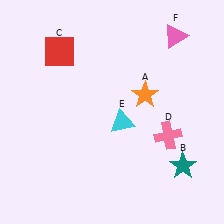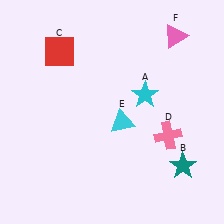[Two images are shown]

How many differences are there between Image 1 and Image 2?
There is 1 difference between the two images.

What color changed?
The star (A) changed from orange in Image 1 to cyan in Image 2.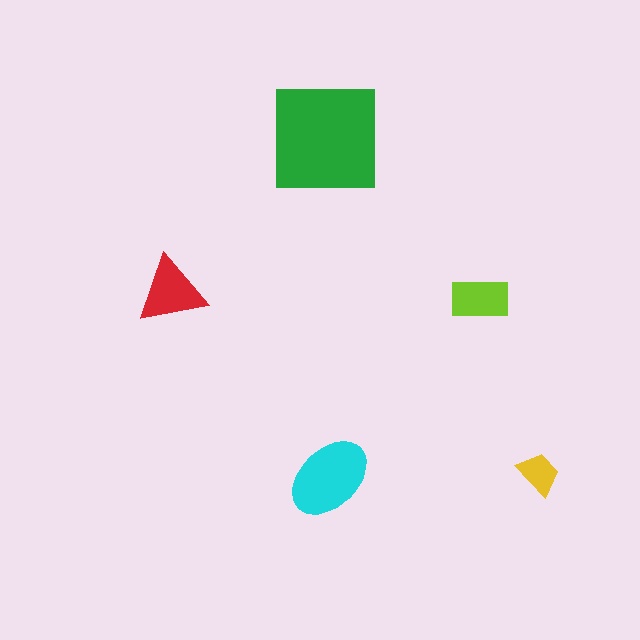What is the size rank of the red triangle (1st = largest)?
3rd.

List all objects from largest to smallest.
The green square, the cyan ellipse, the red triangle, the lime rectangle, the yellow trapezoid.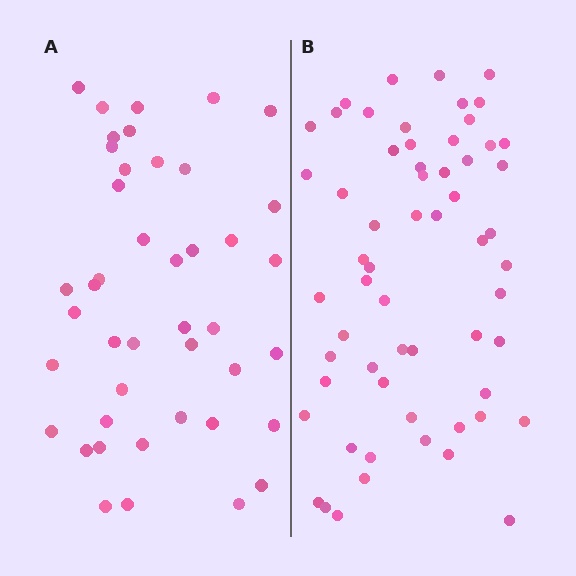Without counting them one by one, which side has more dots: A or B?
Region B (the right region) has more dots.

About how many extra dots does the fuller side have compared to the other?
Region B has approximately 15 more dots than region A.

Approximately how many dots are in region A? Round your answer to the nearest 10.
About 40 dots. (The exact count is 43, which rounds to 40.)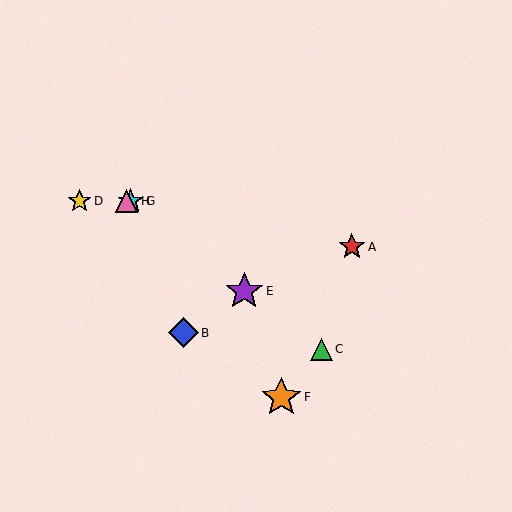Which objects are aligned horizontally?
Objects D, G, H are aligned horizontally.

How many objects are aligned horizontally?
3 objects (D, G, H) are aligned horizontally.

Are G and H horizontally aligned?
Yes, both are at y≈201.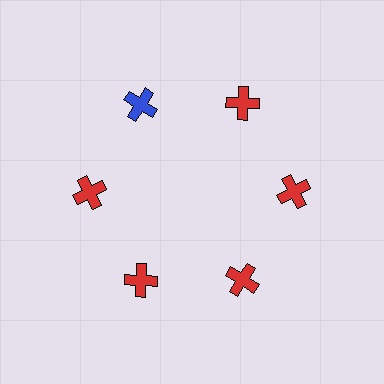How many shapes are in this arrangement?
There are 6 shapes arranged in a ring pattern.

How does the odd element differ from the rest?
It has a different color: blue instead of red.